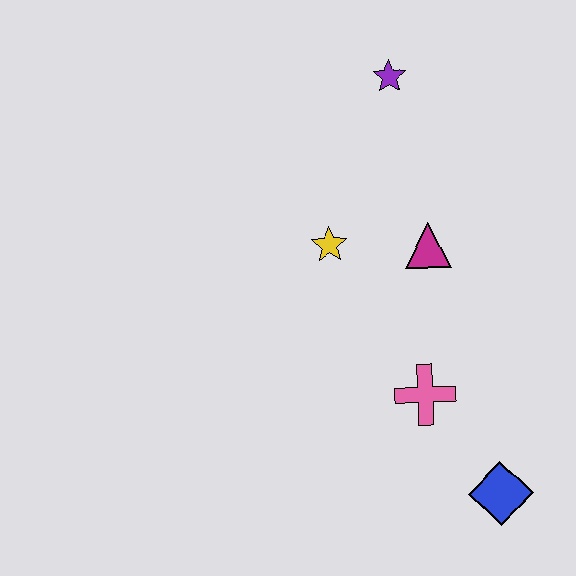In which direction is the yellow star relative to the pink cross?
The yellow star is above the pink cross.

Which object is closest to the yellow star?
The magenta triangle is closest to the yellow star.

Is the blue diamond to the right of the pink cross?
Yes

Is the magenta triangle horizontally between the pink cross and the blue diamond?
Yes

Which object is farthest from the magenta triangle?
The blue diamond is farthest from the magenta triangle.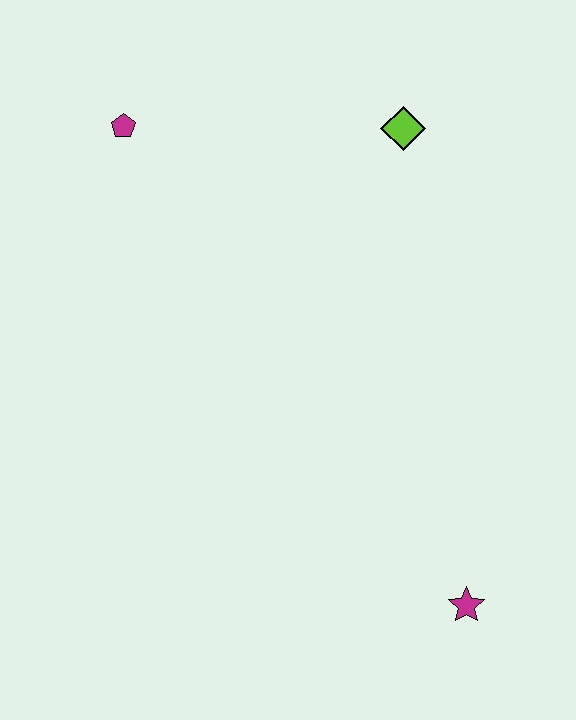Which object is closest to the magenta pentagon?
The lime diamond is closest to the magenta pentagon.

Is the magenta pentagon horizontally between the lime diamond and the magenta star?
No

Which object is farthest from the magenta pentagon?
The magenta star is farthest from the magenta pentagon.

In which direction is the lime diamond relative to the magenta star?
The lime diamond is above the magenta star.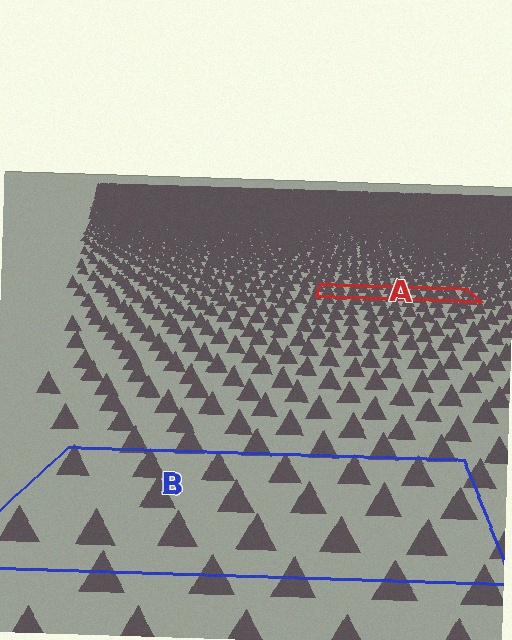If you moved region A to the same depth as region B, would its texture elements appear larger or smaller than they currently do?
They would appear larger. At a closer depth, the same texture elements are projected at a bigger on-screen size.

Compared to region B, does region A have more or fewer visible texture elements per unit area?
Region A has more texture elements per unit area — they are packed more densely because it is farther away.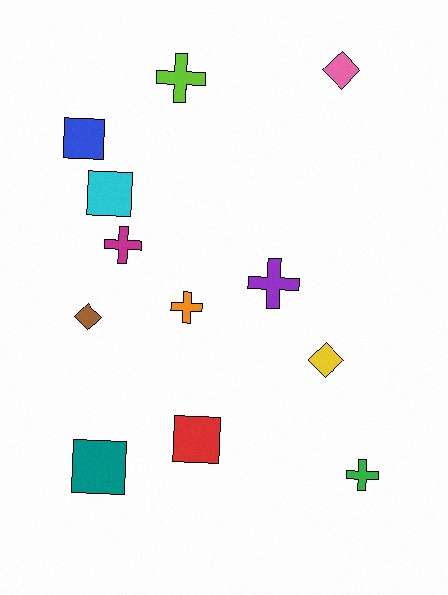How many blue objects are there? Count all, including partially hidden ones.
There is 1 blue object.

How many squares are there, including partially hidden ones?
There are 4 squares.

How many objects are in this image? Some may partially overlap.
There are 12 objects.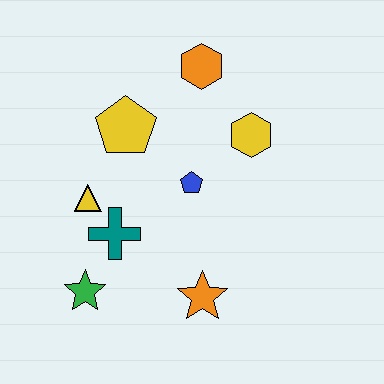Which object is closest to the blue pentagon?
The yellow hexagon is closest to the blue pentagon.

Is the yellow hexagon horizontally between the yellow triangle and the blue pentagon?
No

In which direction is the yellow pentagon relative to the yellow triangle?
The yellow pentagon is above the yellow triangle.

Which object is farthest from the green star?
The orange hexagon is farthest from the green star.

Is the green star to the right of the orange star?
No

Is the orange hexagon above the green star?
Yes